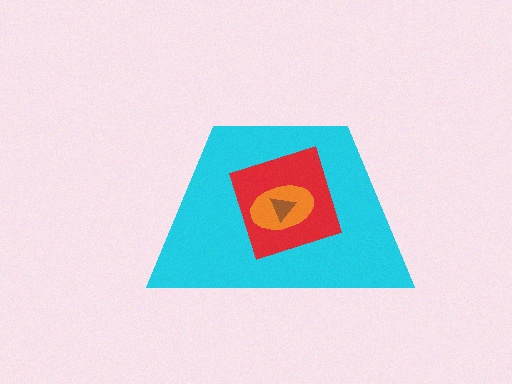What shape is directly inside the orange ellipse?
The brown triangle.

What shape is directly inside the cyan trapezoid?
The red diamond.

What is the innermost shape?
The brown triangle.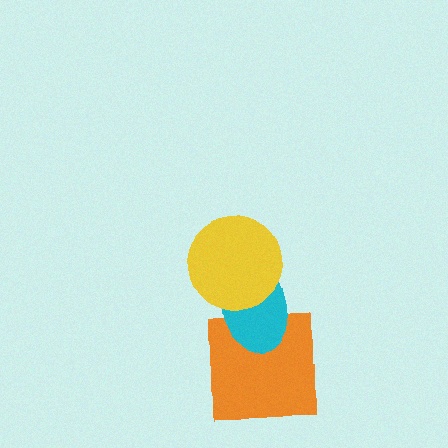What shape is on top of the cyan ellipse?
The yellow circle is on top of the cyan ellipse.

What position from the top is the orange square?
The orange square is 3rd from the top.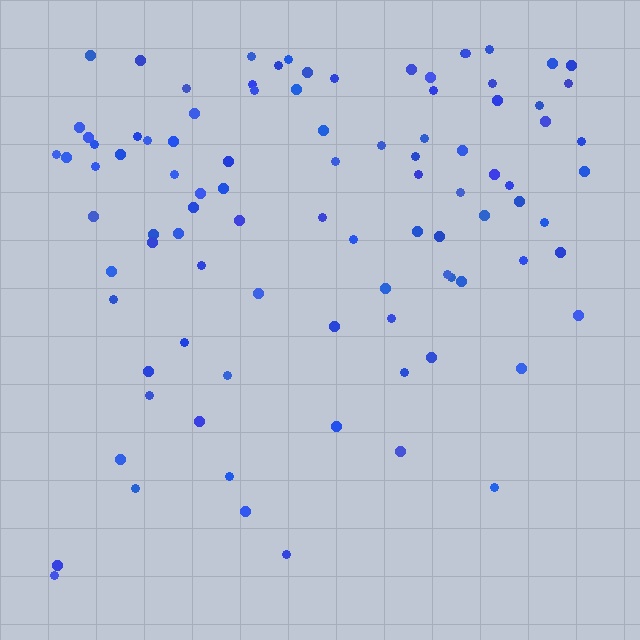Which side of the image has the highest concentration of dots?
The top.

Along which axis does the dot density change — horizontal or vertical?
Vertical.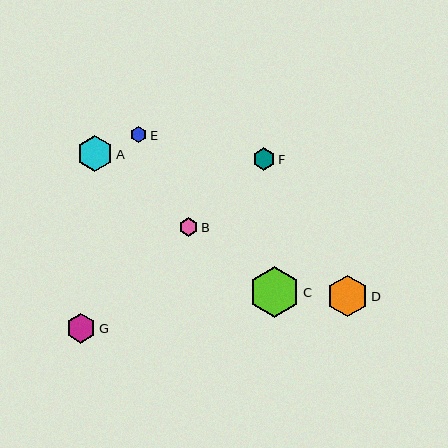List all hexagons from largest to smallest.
From largest to smallest: C, D, A, G, F, B, E.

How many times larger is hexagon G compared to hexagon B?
Hexagon G is approximately 1.5 times the size of hexagon B.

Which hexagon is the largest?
Hexagon C is the largest with a size of approximately 51 pixels.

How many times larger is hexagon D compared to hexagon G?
Hexagon D is approximately 1.4 times the size of hexagon G.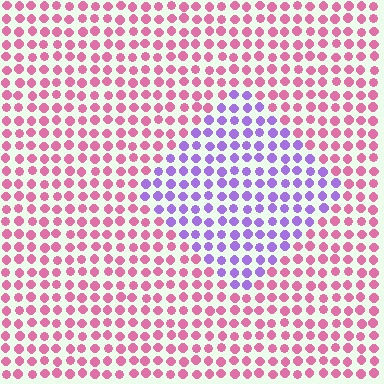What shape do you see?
I see a diamond.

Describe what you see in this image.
The image is filled with small pink elements in a uniform arrangement. A diamond-shaped region is visible where the elements are tinted to a slightly different hue, forming a subtle color boundary.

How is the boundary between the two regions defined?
The boundary is defined purely by a slight shift in hue (about 62 degrees). Spacing, size, and orientation are identical on both sides.